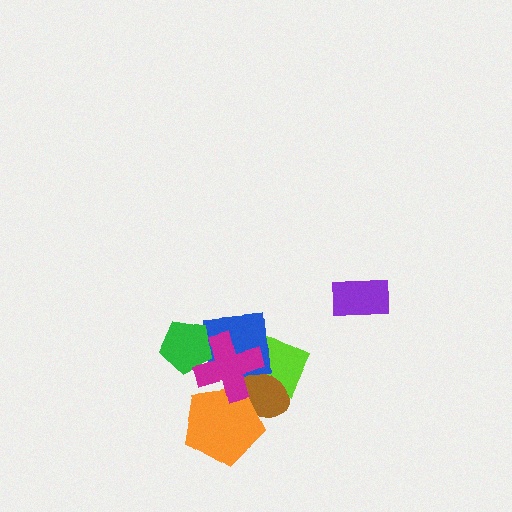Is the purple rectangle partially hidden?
No, no other shape covers it.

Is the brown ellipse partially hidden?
Yes, it is partially covered by another shape.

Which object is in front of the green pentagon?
The magenta cross is in front of the green pentagon.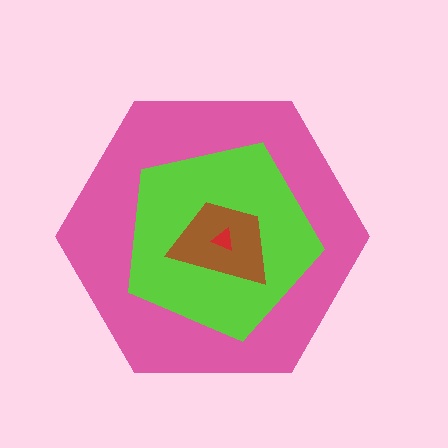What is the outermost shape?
The pink hexagon.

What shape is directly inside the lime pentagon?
The brown trapezoid.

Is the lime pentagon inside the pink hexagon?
Yes.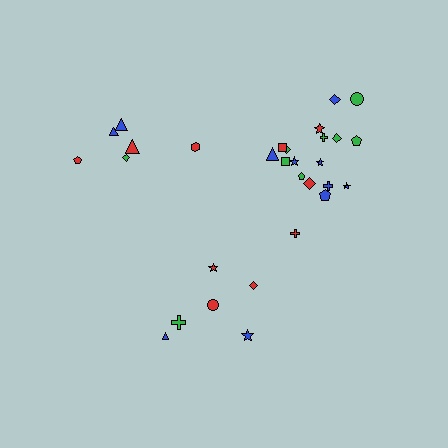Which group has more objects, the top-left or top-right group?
The top-right group.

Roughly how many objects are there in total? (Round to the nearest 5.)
Roughly 30 objects in total.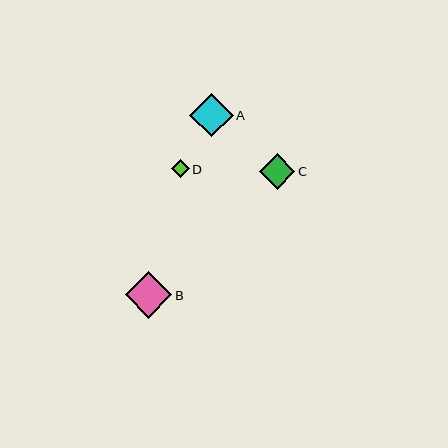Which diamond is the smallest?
Diamond D is the smallest with a size of approximately 17 pixels.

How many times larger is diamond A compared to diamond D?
Diamond A is approximately 2.5 times the size of diamond D.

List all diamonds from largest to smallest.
From largest to smallest: B, A, C, D.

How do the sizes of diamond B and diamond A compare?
Diamond B and diamond A are approximately the same size.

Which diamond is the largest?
Diamond B is the largest with a size of approximately 47 pixels.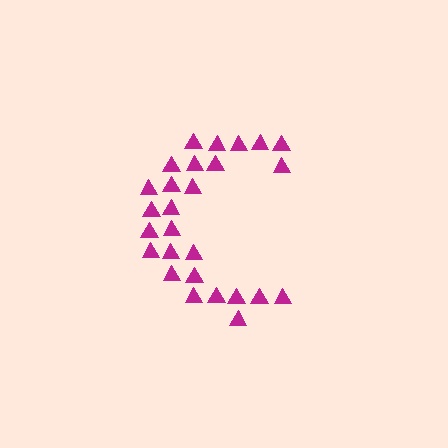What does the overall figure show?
The overall figure shows the letter C.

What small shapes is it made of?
It is made of small triangles.